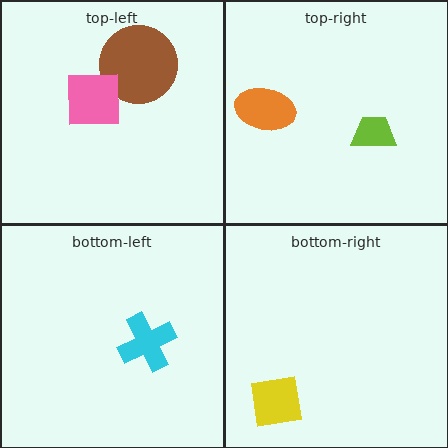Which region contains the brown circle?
The top-left region.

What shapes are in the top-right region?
The lime trapezoid, the orange ellipse.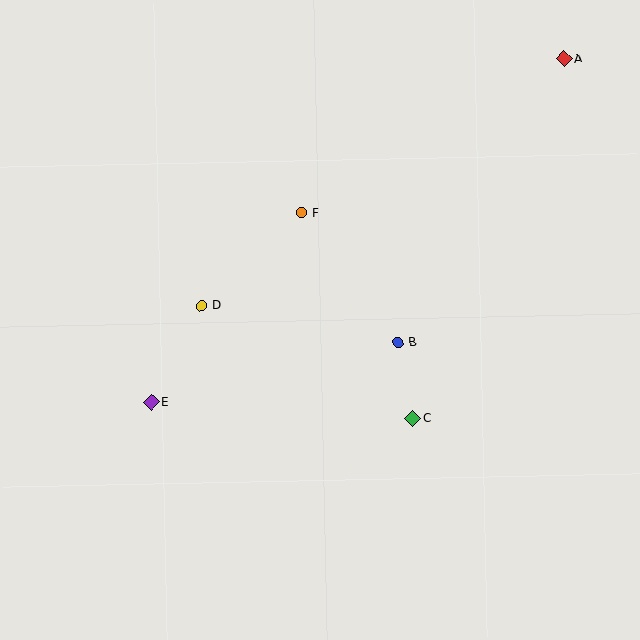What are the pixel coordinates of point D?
Point D is at (201, 306).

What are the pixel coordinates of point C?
Point C is at (413, 418).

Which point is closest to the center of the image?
Point B at (398, 343) is closest to the center.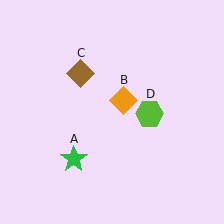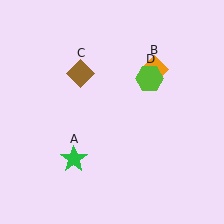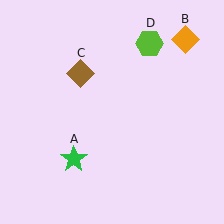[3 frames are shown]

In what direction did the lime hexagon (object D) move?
The lime hexagon (object D) moved up.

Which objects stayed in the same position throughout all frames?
Green star (object A) and brown diamond (object C) remained stationary.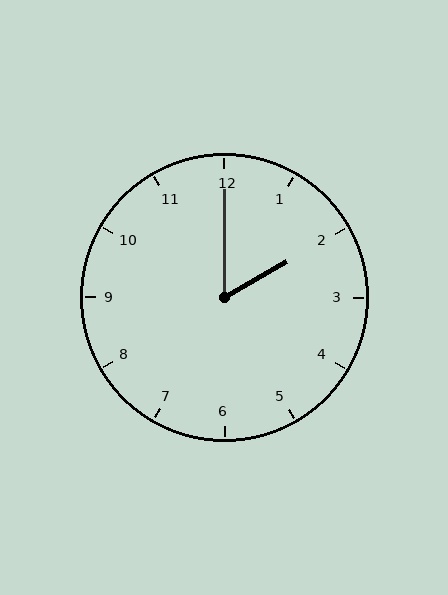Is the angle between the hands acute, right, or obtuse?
It is acute.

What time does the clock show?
2:00.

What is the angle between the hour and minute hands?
Approximately 60 degrees.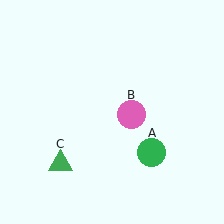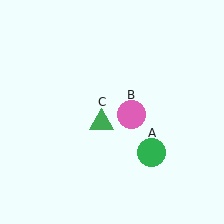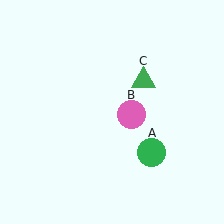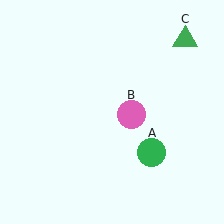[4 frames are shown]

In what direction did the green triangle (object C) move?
The green triangle (object C) moved up and to the right.